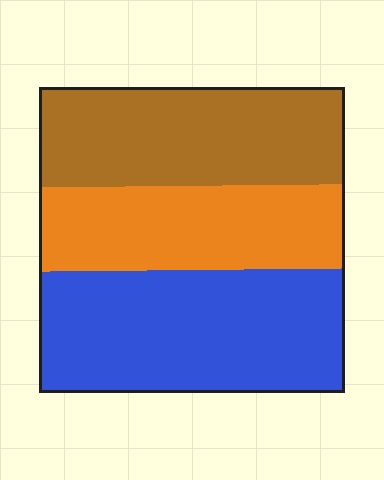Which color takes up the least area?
Orange, at roughly 30%.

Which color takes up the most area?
Blue, at roughly 40%.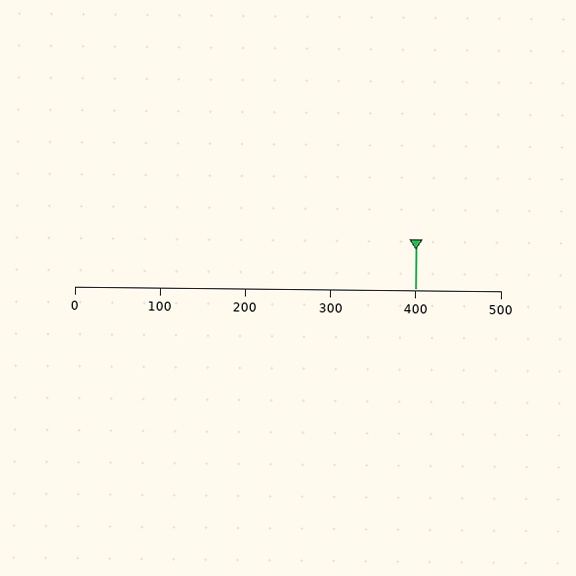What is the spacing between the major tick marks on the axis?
The major ticks are spaced 100 apart.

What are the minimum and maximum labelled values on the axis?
The axis runs from 0 to 500.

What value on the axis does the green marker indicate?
The marker indicates approximately 400.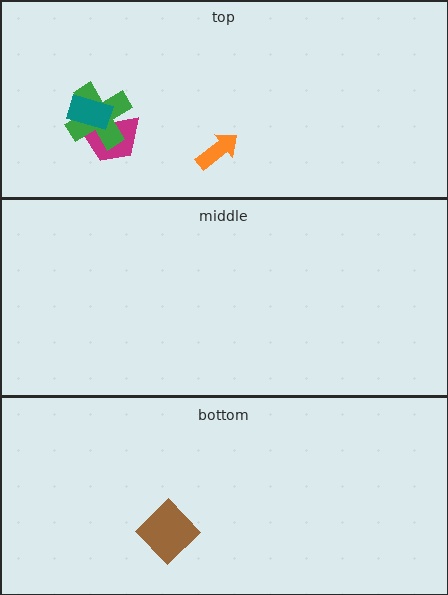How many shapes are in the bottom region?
1.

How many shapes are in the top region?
4.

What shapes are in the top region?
The magenta trapezoid, the orange arrow, the green cross, the teal rectangle.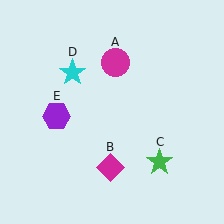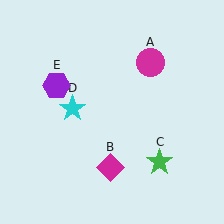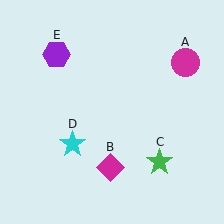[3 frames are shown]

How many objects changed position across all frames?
3 objects changed position: magenta circle (object A), cyan star (object D), purple hexagon (object E).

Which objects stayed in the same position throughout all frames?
Magenta diamond (object B) and green star (object C) remained stationary.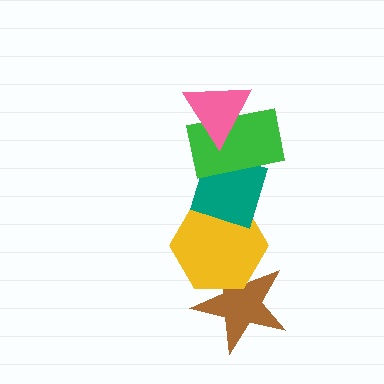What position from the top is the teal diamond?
The teal diamond is 3rd from the top.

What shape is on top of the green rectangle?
The pink triangle is on top of the green rectangle.